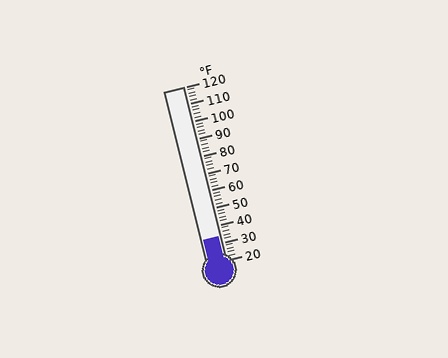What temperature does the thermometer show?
The thermometer shows approximately 34°F.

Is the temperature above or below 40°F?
The temperature is below 40°F.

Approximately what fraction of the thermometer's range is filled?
The thermometer is filled to approximately 15% of its range.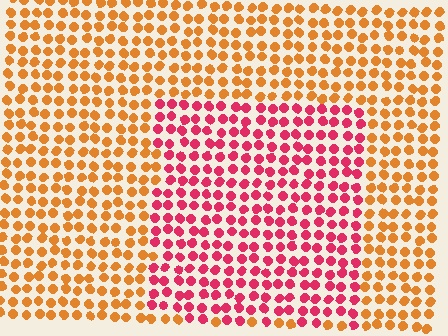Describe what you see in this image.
The image is filled with small orange elements in a uniform arrangement. A rectangle-shaped region is visible where the elements are tinted to a slightly different hue, forming a subtle color boundary.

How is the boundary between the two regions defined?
The boundary is defined purely by a slight shift in hue (about 48 degrees). Spacing, size, and orientation are identical on both sides.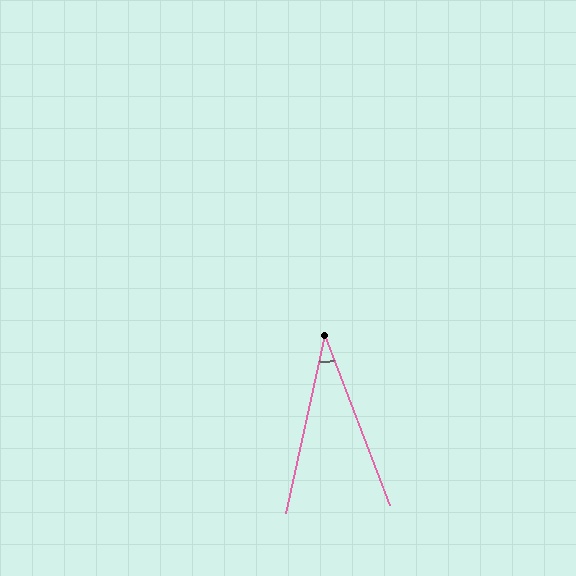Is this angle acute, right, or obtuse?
It is acute.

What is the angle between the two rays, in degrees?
Approximately 33 degrees.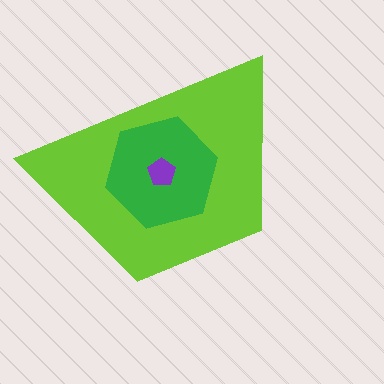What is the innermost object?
The purple pentagon.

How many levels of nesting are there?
3.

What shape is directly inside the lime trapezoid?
The green hexagon.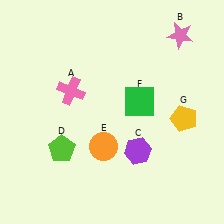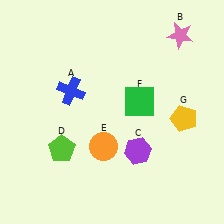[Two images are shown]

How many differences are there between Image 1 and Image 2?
There is 1 difference between the two images.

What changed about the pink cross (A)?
In Image 1, A is pink. In Image 2, it changed to blue.